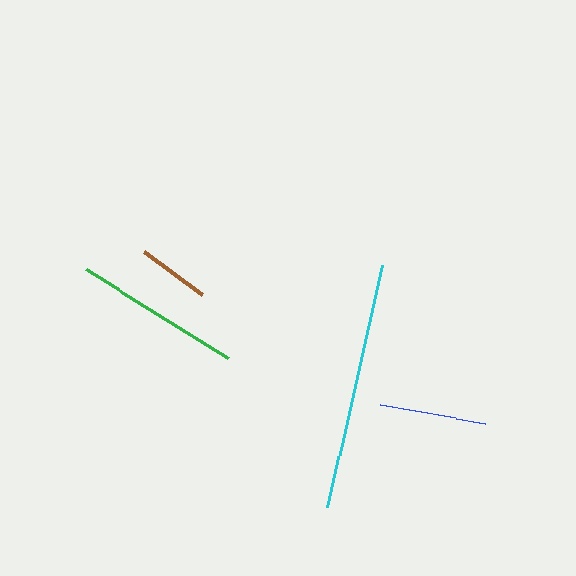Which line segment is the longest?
The cyan line is the longest at approximately 248 pixels.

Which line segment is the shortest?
The brown line is the shortest at approximately 73 pixels.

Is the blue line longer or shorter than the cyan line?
The cyan line is longer than the blue line.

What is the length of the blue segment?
The blue segment is approximately 107 pixels long.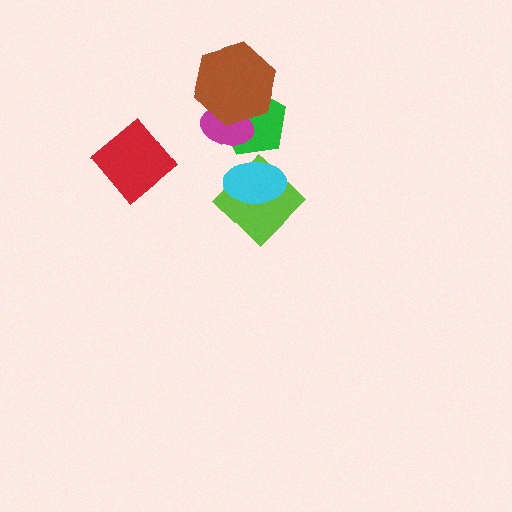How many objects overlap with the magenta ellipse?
2 objects overlap with the magenta ellipse.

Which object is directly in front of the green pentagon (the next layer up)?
The magenta ellipse is directly in front of the green pentagon.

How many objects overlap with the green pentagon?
3 objects overlap with the green pentagon.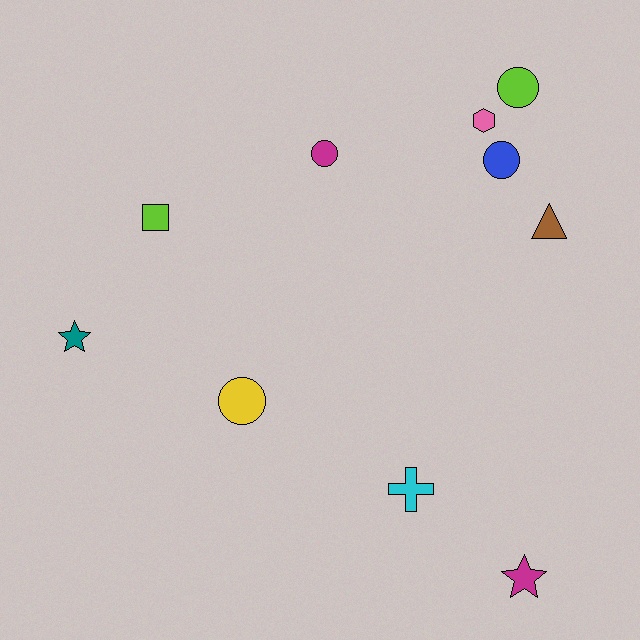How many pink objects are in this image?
There is 1 pink object.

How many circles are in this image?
There are 4 circles.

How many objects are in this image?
There are 10 objects.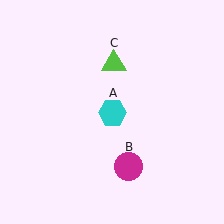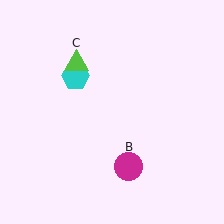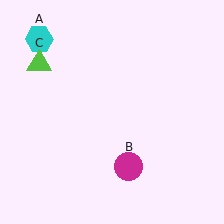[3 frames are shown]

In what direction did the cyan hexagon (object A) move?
The cyan hexagon (object A) moved up and to the left.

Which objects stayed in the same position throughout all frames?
Magenta circle (object B) remained stationary.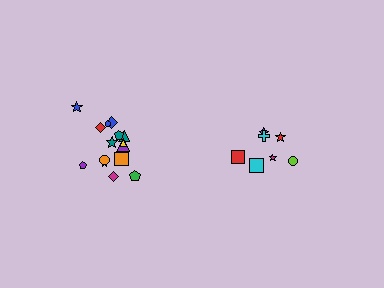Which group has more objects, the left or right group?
The left group.